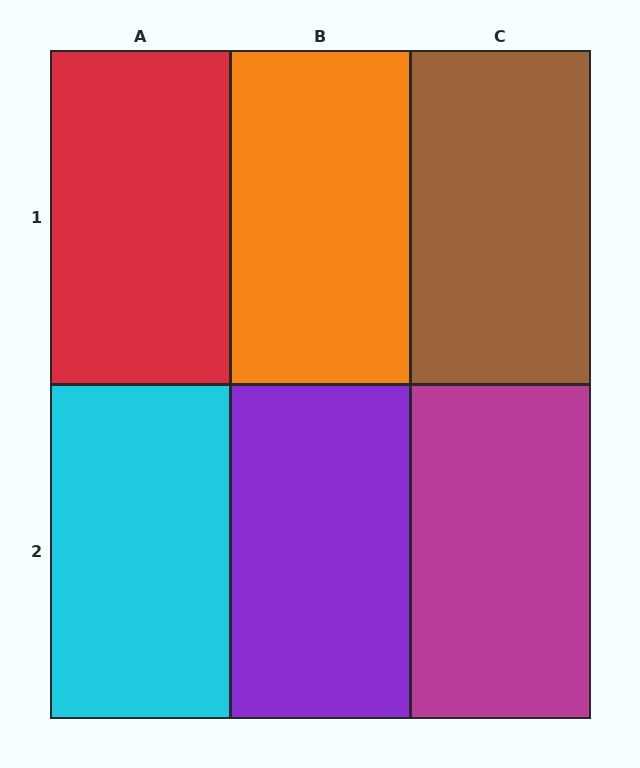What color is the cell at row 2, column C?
Magenta.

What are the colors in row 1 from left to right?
Red, orange, brown.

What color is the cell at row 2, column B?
Purple.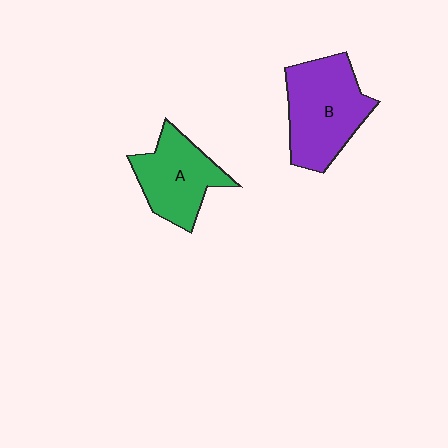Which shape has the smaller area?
Shape A (green).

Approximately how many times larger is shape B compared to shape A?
Approximately 1.3 times.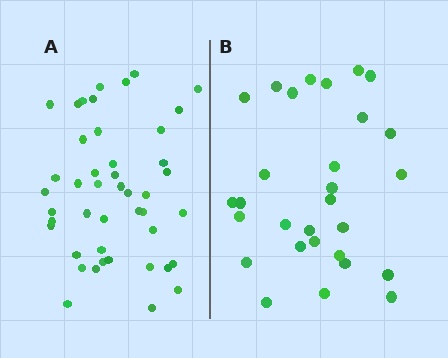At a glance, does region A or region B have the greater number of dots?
Region A (the left region) has more dots.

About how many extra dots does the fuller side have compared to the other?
Region A has approximately 15 more dots than region B.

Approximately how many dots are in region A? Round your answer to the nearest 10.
About 40 dots. (The exact count is 45, which rounds to 40.)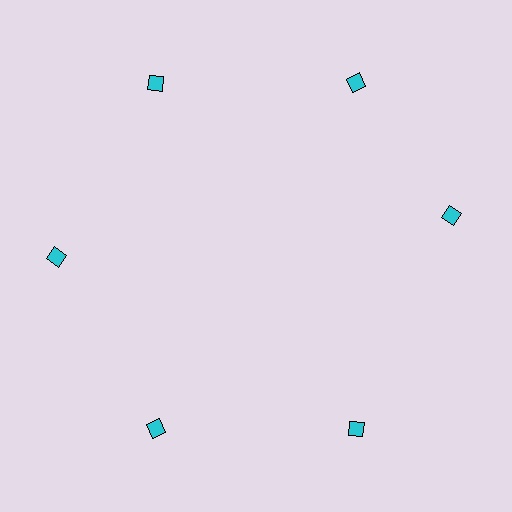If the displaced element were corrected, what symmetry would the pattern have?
It would have 6-fold rotational symmetry — the pattern would map onto itself every 60 degrees.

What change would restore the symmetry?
The symmetry would be restored by rotating it back into even spacing with its neighbors so that all 6 diamonds sit at equal angles and equal distance from the center.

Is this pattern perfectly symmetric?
No. The 6 cyan diamonds are arranged in a ring, but one element near the 3 o'clock position is rotated out of alignment along the ring, breaking the 6-fold rotational symmetry.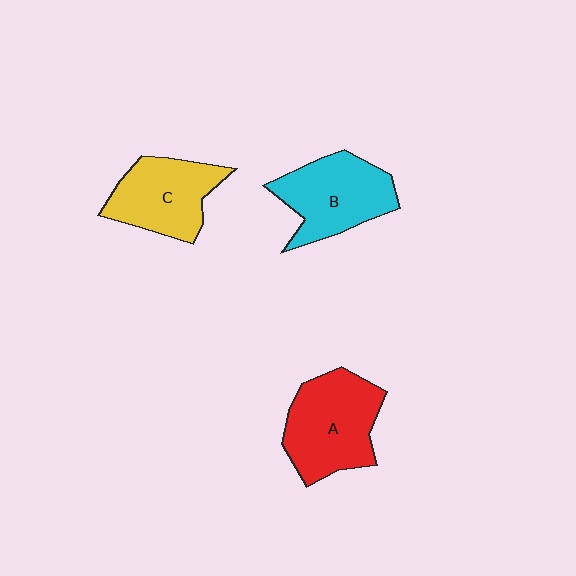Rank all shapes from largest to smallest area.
From largest to smallest: A (red), B (cyan), C (yellow).